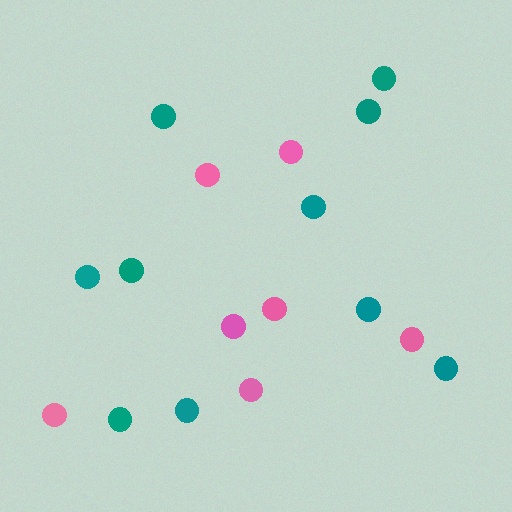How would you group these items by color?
There are 2 groups: one group of teal circles (10) and one group of pink circles (7).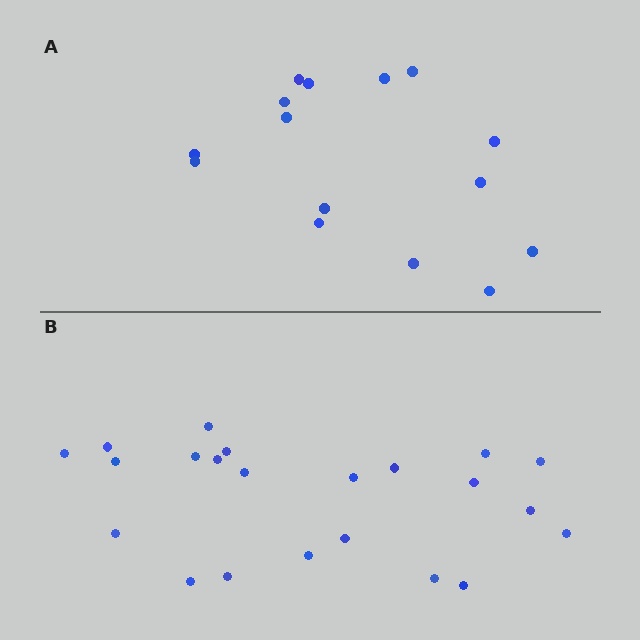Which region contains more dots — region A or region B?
Region B (the bottom region) has more dots.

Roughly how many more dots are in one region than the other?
Region B has roughly 8 or so more dots than region A.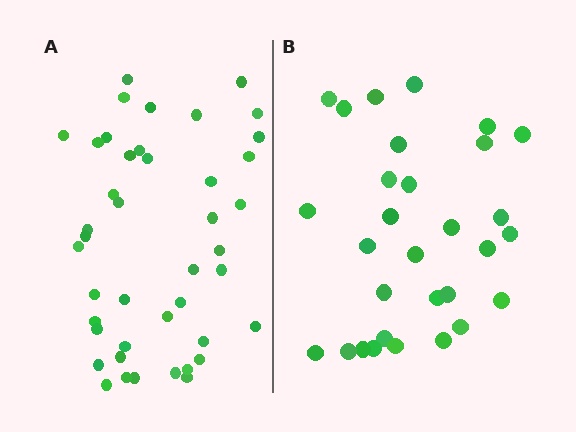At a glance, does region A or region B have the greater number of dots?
Region A (the left region) has more dots.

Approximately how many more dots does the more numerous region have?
Region A has approximately 15 more dots than region B.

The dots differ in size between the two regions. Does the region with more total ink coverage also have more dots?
No. Region B has more total ink coverage because its dots are larger, but region A actually contains more individual dots. Total area can be misleading — the number of items is what matters here.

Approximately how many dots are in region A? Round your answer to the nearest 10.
About 40 dots. (The exact count is 43, which rounds to 40.)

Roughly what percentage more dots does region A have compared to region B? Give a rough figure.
About 45% more.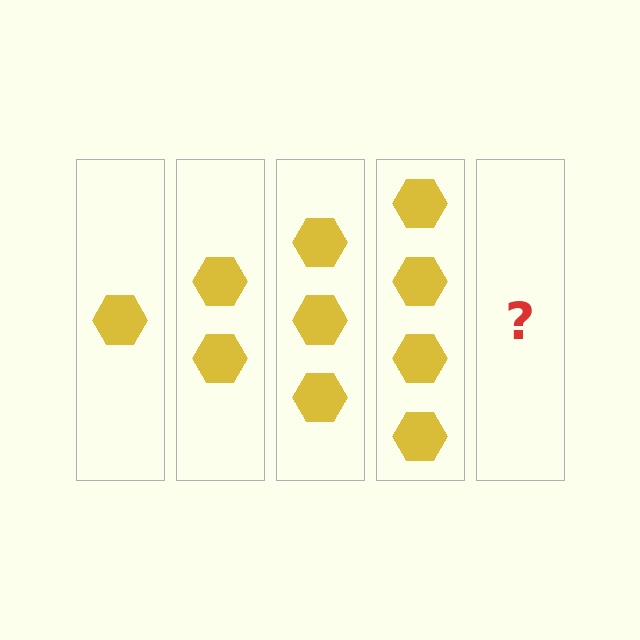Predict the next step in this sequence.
The next step is 5 hexagons.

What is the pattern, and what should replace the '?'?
The pattern is that each step adds one more hexagon. The '?' should be 5 hexagons.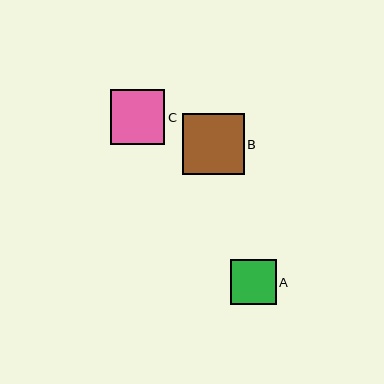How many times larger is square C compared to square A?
Square C is approximately 1.2 times the size of square A.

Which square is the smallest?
Square A is the smallest with a size of approximately 46 pixels.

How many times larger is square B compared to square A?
Square B is approximately 1.3 times the size of square A.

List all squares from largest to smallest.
From largest to smallest: B, C, A.